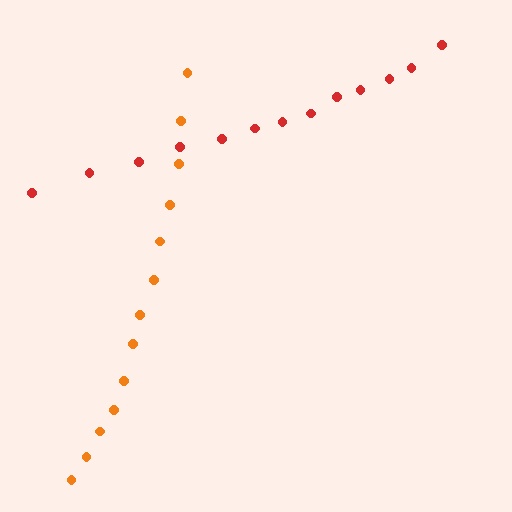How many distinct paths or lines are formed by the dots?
There are 2 distinct paths.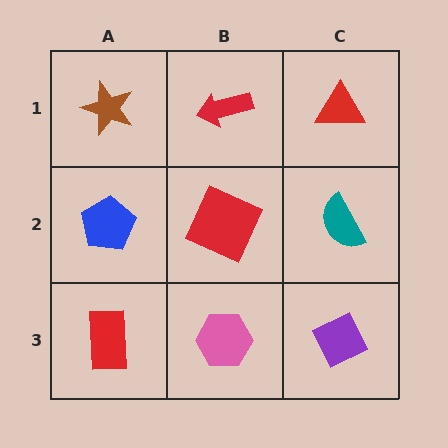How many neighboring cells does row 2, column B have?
4.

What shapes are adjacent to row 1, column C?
A teal semicircle (row 2, column C), a red arrow (row 1, column B).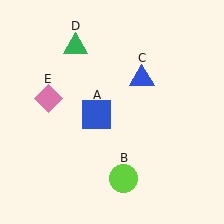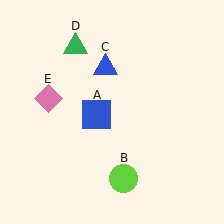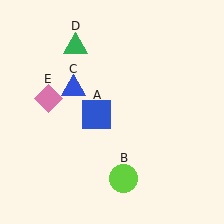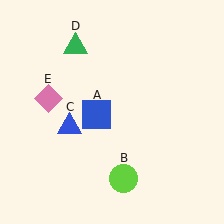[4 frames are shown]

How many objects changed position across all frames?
1 object changed position: blue triangle (object C).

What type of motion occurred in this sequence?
The blue triangle (object C) rotated counterclockwise around the center of the scene.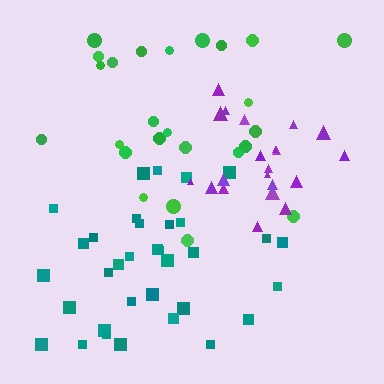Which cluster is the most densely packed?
Purple.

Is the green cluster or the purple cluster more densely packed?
Purple.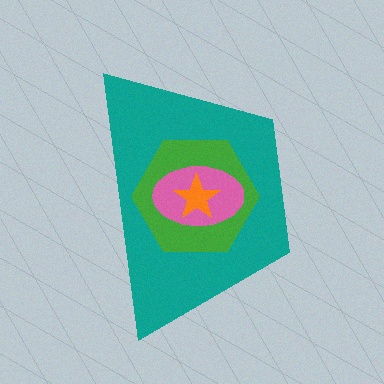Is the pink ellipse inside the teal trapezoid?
Yes.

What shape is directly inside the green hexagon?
The pink ellipse.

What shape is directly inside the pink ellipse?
The orange star.